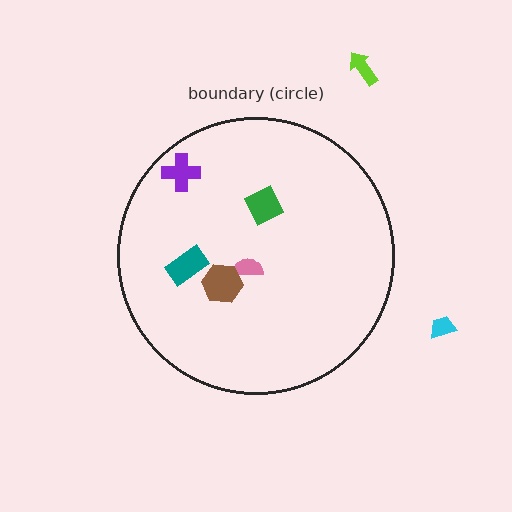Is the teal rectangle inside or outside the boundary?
Inside.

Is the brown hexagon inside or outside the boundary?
Inside.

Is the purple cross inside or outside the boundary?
Inside.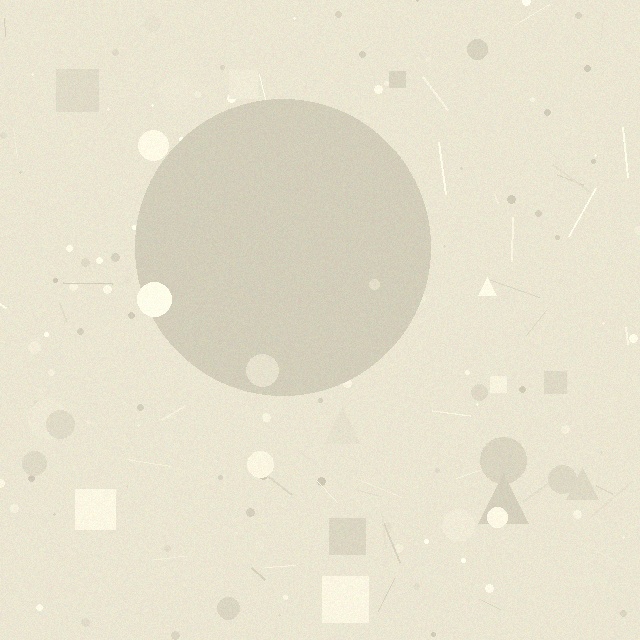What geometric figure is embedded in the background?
A circle is embedded in the background.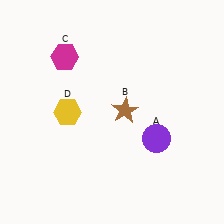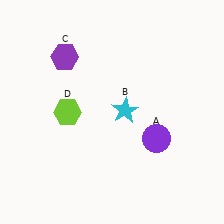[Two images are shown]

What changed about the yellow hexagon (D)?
In Image 1, D is yellow. In Image 2, it changed to lime.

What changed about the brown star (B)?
In Image 1, B is brown. In Image 2, it changed to cyan.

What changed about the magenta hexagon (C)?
In Image 1, C is magenta. In Image 2, it changed to purple.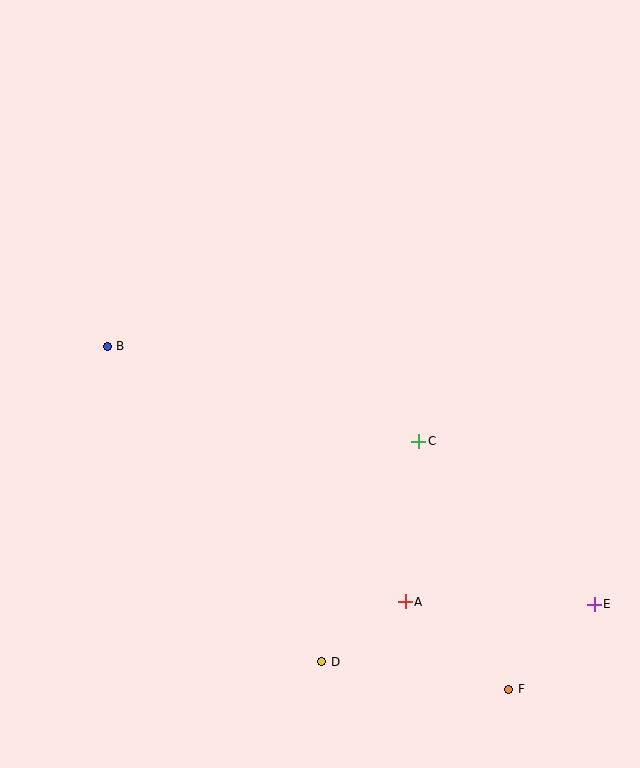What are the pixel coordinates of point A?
Point A is at (405, 602).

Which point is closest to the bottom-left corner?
Point D is closest to the bottom-left corner.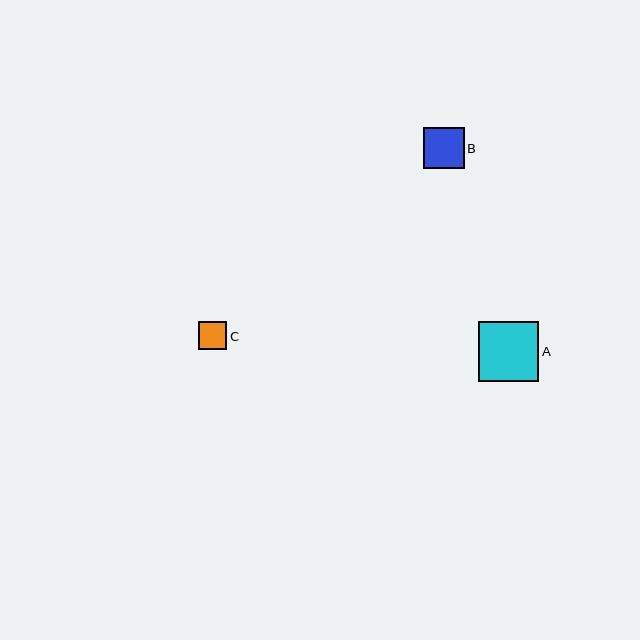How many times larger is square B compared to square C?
Square B is approximately 1.5 times the size of square C.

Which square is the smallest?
Square C is the smallest with a size of approximately 28 pixels.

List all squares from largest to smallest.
From largest to smallest: A, B, C.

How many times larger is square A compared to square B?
Square A is approximately 1.5 times the size of square B.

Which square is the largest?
Square A is the largest with a size of approximately 60 pixels.